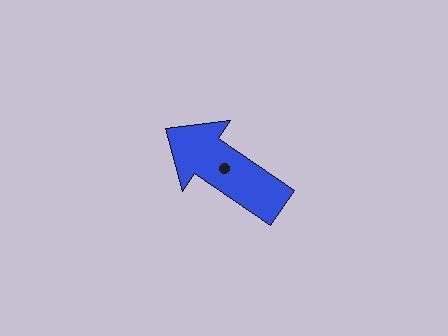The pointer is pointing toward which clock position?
Roughly 10 o'clock.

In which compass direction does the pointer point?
Northwest.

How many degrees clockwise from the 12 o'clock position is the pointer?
Approximately 304 degrees.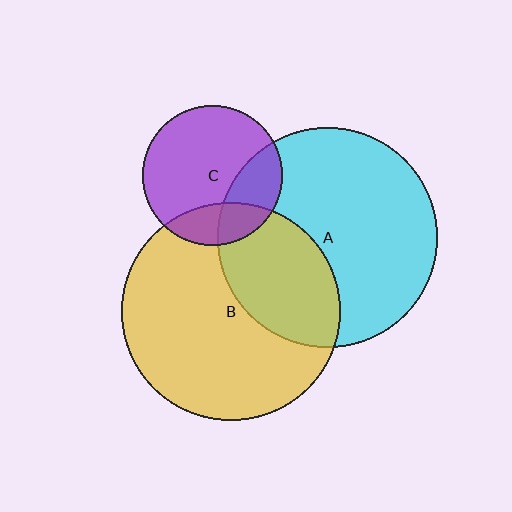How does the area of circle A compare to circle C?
Approximately 2.5 times.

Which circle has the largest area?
Circle A (cyan).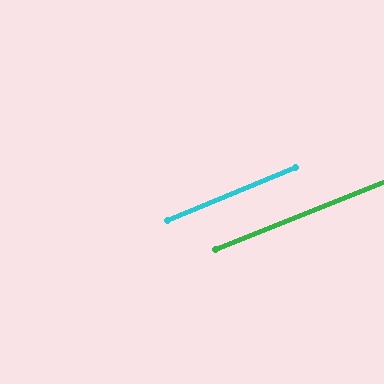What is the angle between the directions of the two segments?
Approximately 1 degree.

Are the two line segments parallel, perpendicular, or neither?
Parallel — their directions differ by only 0.7°.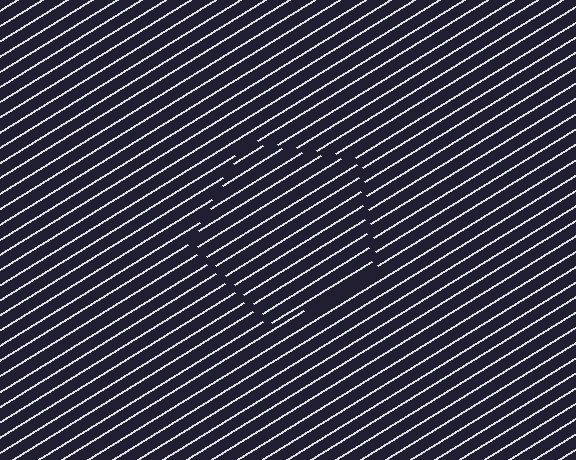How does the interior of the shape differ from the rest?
The interior of the shape contains the same grating, shifted by half a period — the contour is defined by the phase discontinuity where line-ends from the inner and outer gratings abut.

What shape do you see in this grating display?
An illusory pentagon. The interior of the shape contains the same grating, shifted by half a period — the contour is defined by the phase discontinuity where line-ends from the inner and outer gratings abut.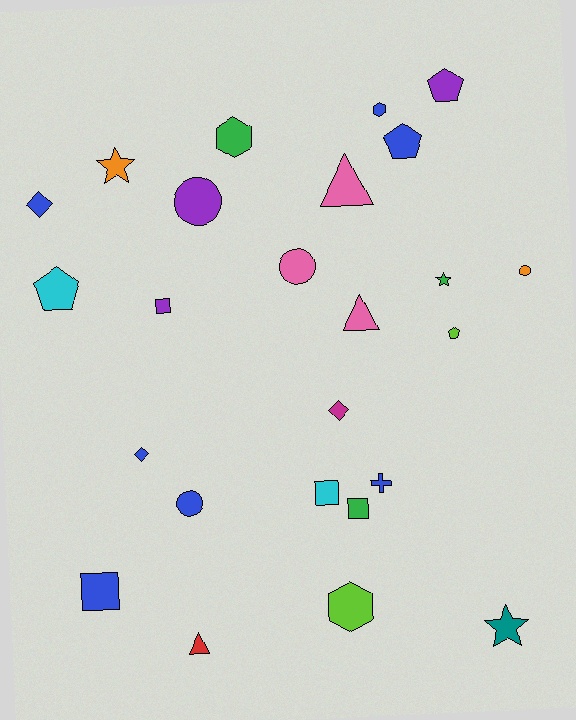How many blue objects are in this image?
There are 7 blue objects.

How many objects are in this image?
There are 25 objects.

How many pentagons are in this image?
There are 4 pentagons.